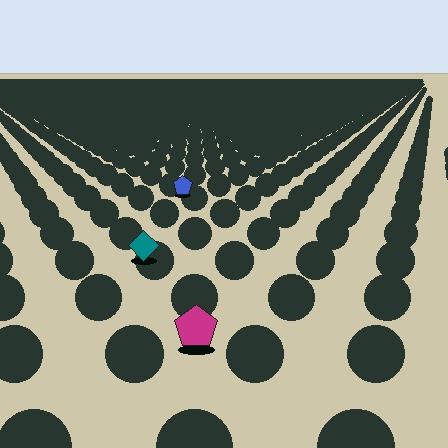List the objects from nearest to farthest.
From nearest to farthest: the magenta pentagon, the teal diamond, the blue pentagon.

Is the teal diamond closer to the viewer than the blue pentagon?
Yes. The teal diamond is closer — you can tell from the texture gradient: the ground texture is coarser near it.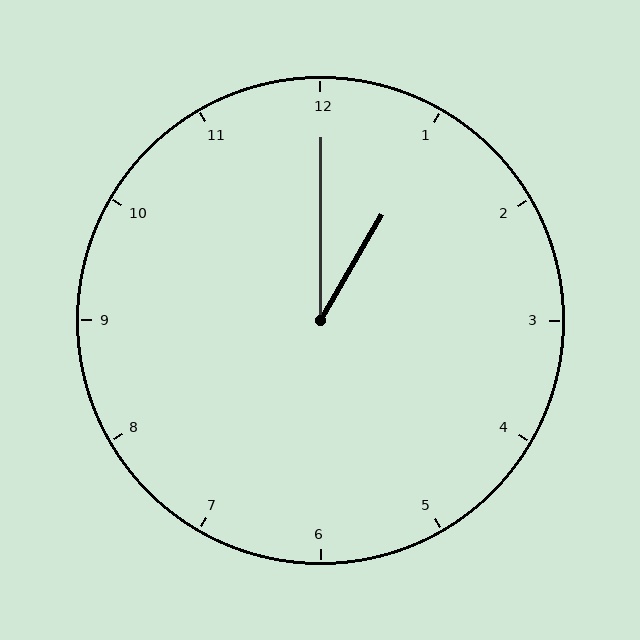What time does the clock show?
1:00.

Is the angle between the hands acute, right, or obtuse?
It is acute.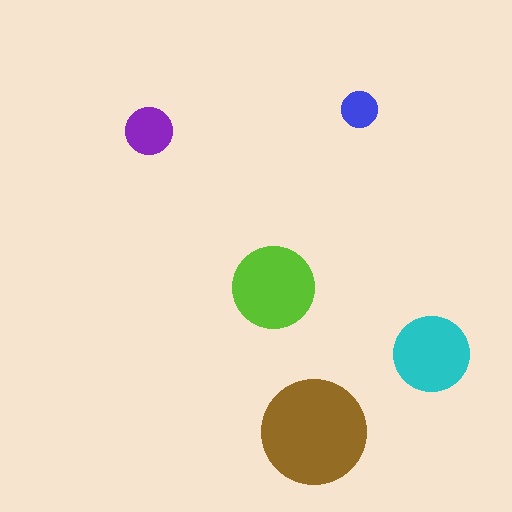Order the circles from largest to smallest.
the brown one, the lime one, the cyan one, the purple one, the blue one.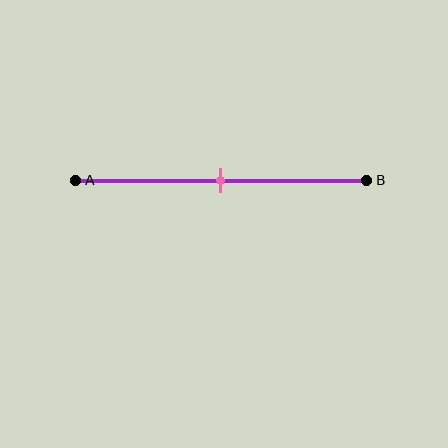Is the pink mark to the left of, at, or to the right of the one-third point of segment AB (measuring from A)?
The pink mark is to the right of the one-third point of segment AB.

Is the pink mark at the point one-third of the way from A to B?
No, the mark is at about 50% from A, not at the 33% one-third point.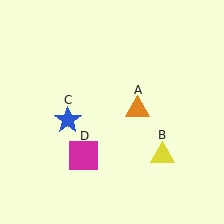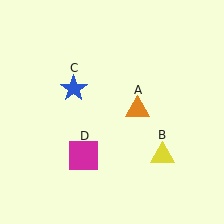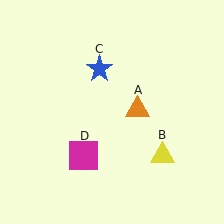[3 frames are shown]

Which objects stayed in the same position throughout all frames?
Orange triangle (object A) and yellow triangle (object B) and magenta square (object D) remained stationary.